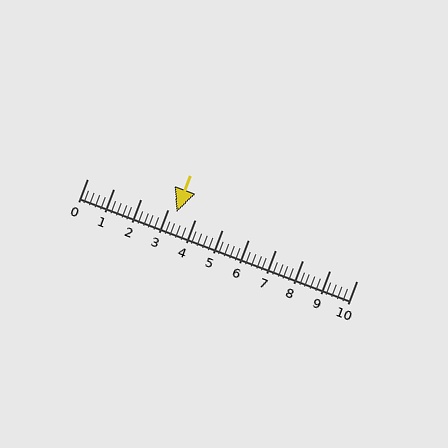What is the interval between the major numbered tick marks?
The major tick marks are spaced 1 units apart.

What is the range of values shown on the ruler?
The ruler shows values from 0 to 10.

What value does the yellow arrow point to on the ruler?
The yellow arrow points to approximately 3.3.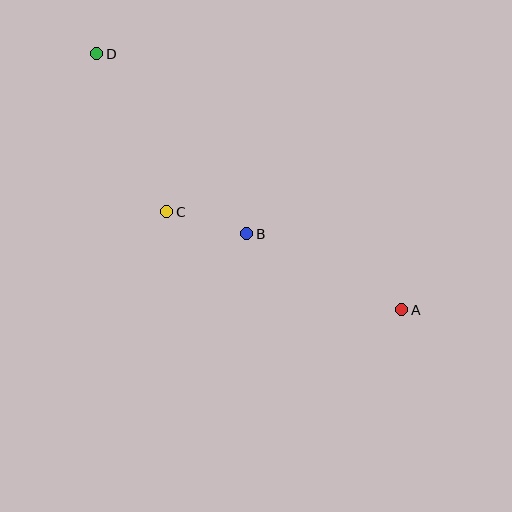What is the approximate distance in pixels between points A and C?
The distance between A and C is approximately 255 pixels.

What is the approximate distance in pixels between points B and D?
The distance between B and D is approximately 234 pixels.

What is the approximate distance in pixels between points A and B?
The distance between A and B is approximately 173 pixels.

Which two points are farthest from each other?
Points A and D are farthest from each other.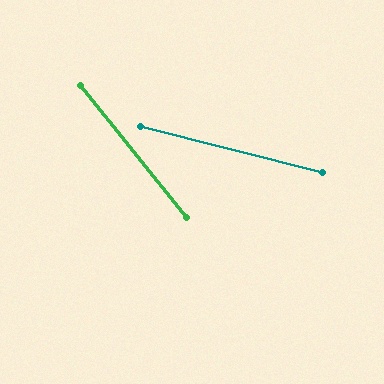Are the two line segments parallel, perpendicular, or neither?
Neither parallel nor perpendicular — they differ by about 37°.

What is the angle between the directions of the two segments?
Approximately 37 degrees.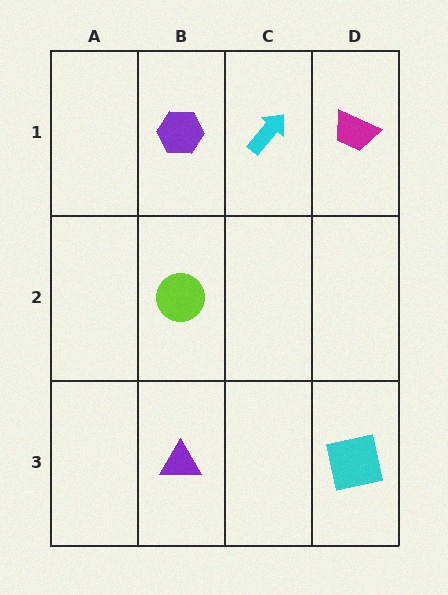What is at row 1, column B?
A purple hexagon.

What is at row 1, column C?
A cyan arrow.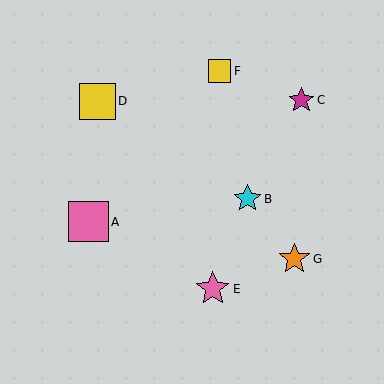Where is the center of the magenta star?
The center of the magenta star is at (301, 100).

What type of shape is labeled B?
Shape B is a cyan star.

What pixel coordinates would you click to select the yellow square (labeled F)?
Click at (220, 71) to select the yellow square F.